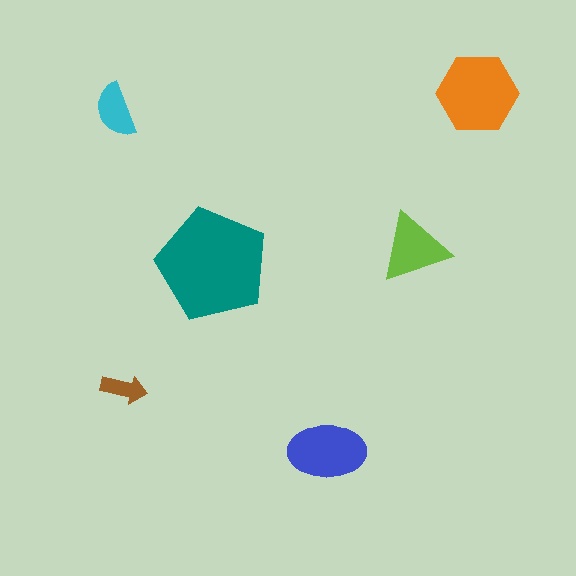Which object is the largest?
The teal pentagon.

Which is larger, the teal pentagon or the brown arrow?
The teal pentagon.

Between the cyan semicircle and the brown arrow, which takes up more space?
The cyan semicircle.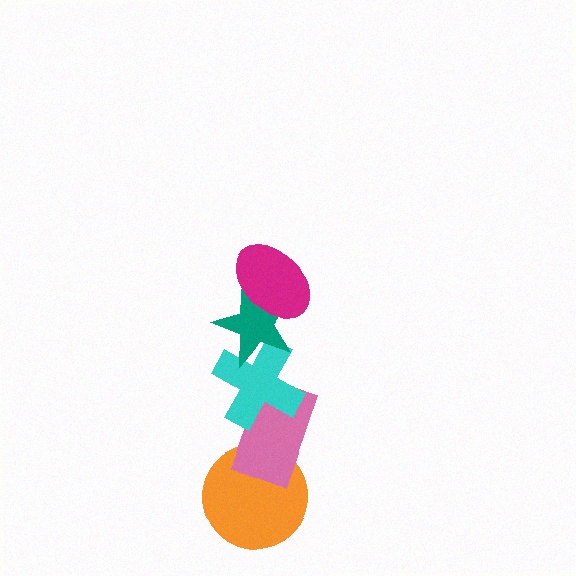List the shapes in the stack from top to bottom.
From top to bottom: the magenta ellipse, the teal star, the cyan cross, the pink rectangle, the orange circle.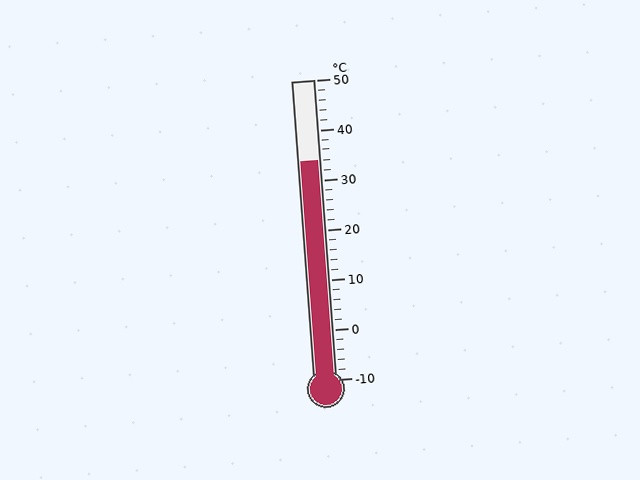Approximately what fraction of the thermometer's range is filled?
The thermometer is filled to approximately 75% of its range.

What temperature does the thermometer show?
The thermometer shows approximately 34°C.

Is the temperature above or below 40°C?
The temperature is below 40°C.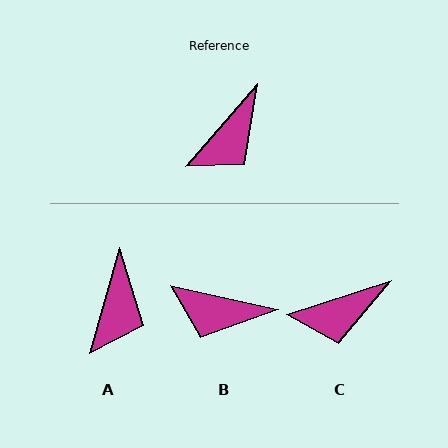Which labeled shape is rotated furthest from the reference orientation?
B, about 61 degrees away.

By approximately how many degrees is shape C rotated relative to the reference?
Approximately 31 degrees clockwise.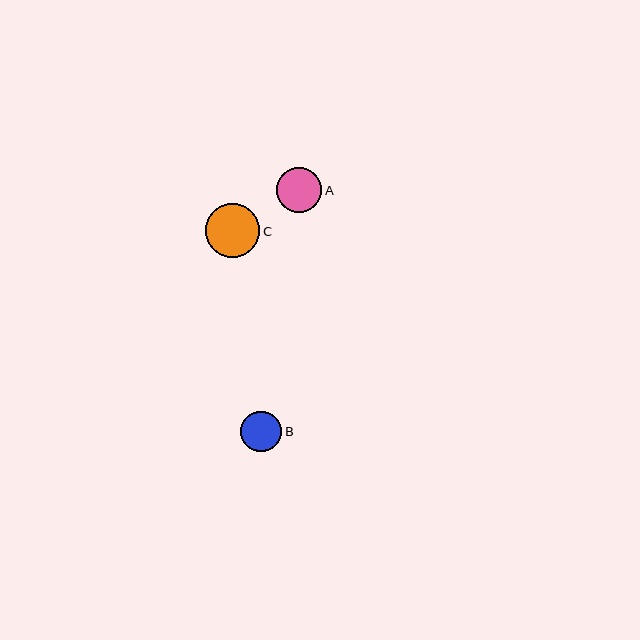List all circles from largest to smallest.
From largest to smallest: C, A, B.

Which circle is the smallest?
Circle B is the smallest with a size of approximately 41 pixels.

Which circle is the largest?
Circle C is the largest with a size of approximately 54 pixels.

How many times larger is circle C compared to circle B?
Circle C is approximately 1.3 times the size of circle B.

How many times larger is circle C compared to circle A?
Circle C is approximately 1.2 times the size of circle A.